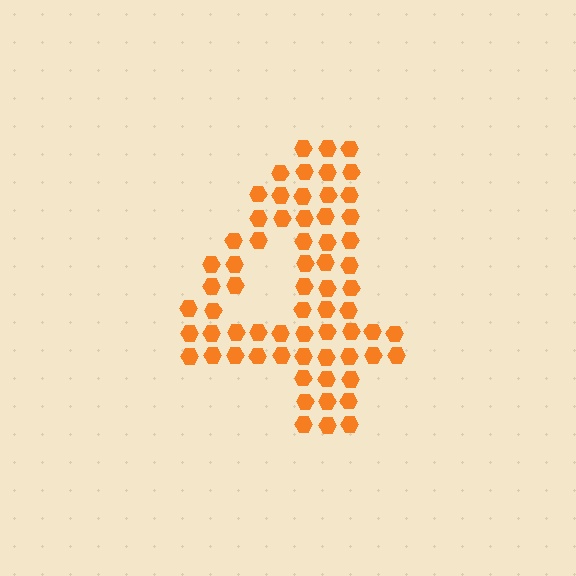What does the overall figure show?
The overall figure shows the digit 4.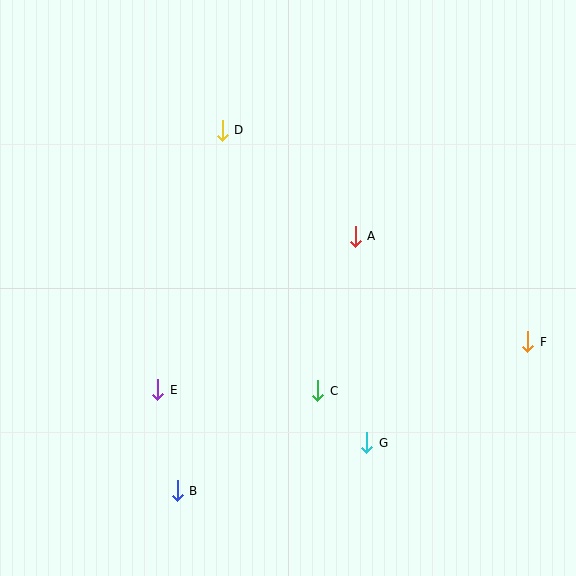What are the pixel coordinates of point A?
Point A is at (355, 236).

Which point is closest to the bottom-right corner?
Point F is closest to the bottom-right corner.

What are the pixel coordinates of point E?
Point E is at (158, 390).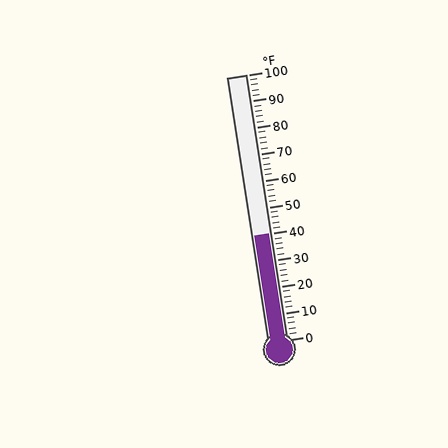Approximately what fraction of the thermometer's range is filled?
The thermometer is filled to approximately 40% of its range.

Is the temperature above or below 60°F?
The temperature is below 60°F.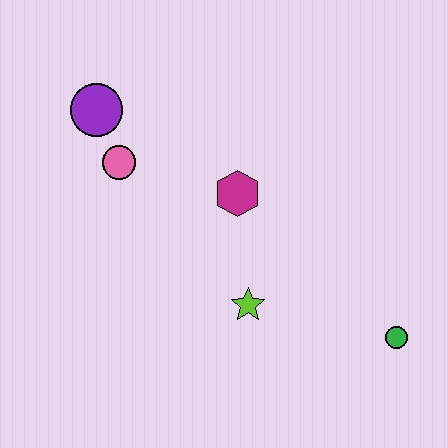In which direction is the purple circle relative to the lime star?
The purple circle is above the lime star.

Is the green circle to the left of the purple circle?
No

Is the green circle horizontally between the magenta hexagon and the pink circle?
No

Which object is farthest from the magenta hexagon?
The green circle is farthest from the magenta hexagon.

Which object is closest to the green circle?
The lime star is closest to the green circle.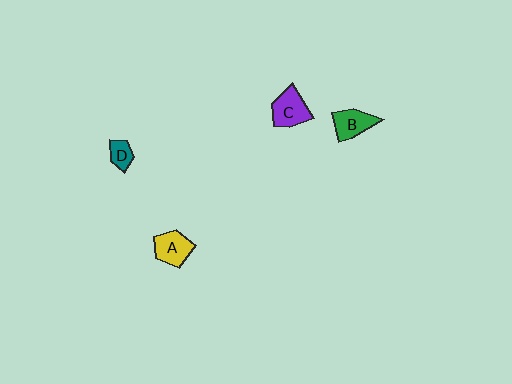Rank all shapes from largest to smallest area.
From largest to smallest: C (purple), A (yellow), B (green), D (teal).